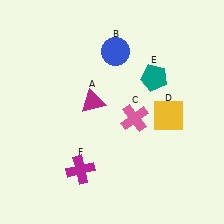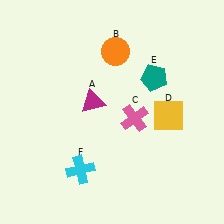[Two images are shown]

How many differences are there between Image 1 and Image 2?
There are 2 differences between the two images.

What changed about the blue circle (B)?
In Image 1, B is blue. In Image 2, it changed to orange.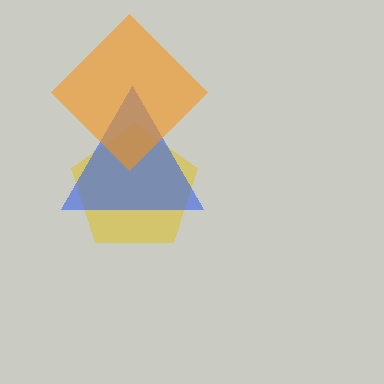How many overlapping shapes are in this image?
There are 3 overlapping shapes in the image.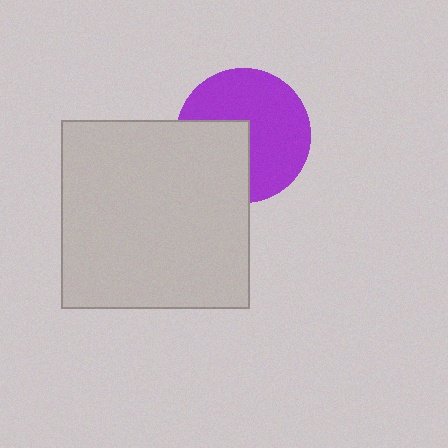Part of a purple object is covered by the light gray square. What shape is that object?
It is a circle.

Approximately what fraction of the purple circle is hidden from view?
Roughly 36% of the purple circle is hidden behind the light gray square.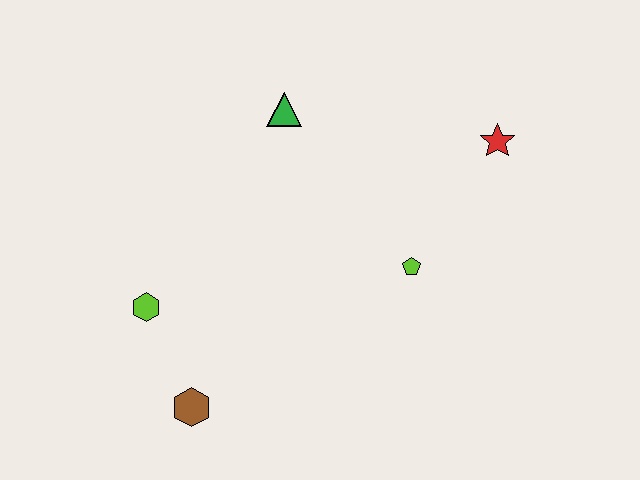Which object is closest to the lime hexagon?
The brown hexagon is closest to the lime hexagon.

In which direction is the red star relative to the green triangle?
The red star is to the right of the green triangle.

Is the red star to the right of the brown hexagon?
Yes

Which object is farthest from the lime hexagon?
The red star is farthest from the lime hexagon.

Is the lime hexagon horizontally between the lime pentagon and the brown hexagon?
No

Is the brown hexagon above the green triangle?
No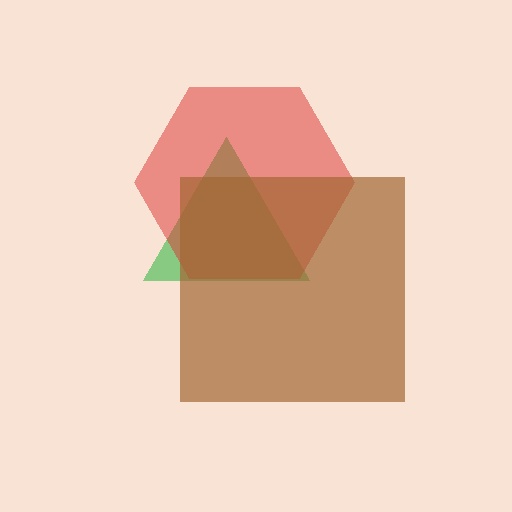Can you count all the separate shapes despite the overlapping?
Yes, there are 3 separate shapes.